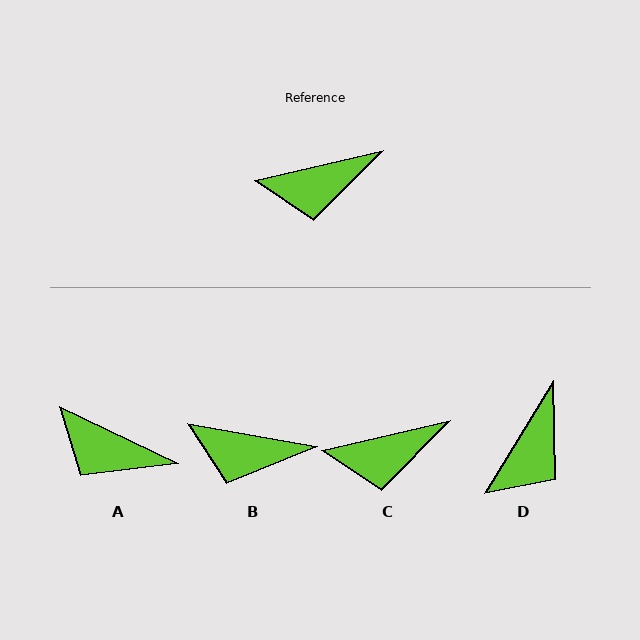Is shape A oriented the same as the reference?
No, it is off by about 39 degrees.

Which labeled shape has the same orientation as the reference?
C.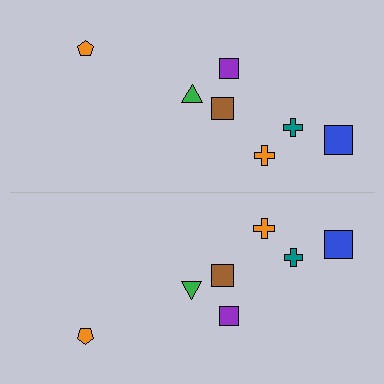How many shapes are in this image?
There are 14 shapes in this image.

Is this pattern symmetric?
Yes, this pattern has bilateral (reflection) symmetry.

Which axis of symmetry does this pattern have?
The pattern has a horizontal axis of symmetry running through the center of the image.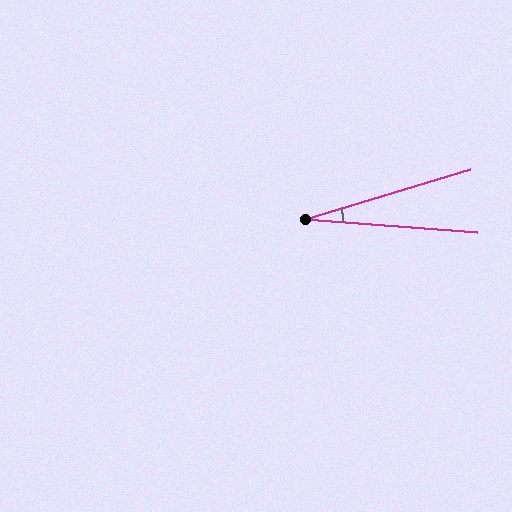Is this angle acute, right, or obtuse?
It is acute.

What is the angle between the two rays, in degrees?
Approximately 21 degrees.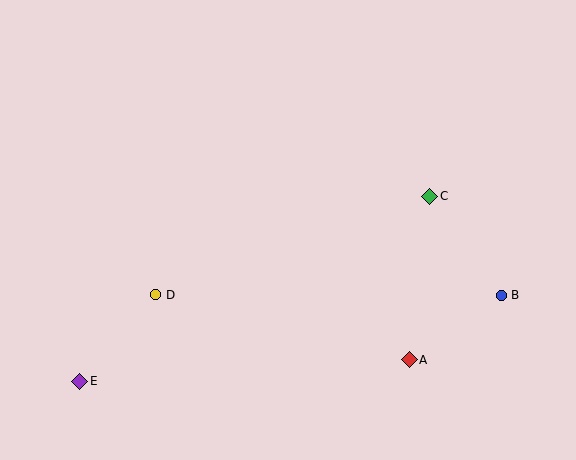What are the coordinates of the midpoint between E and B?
The midpoint between E and B is at (290, 338).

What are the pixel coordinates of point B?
Point B is at (501, 295).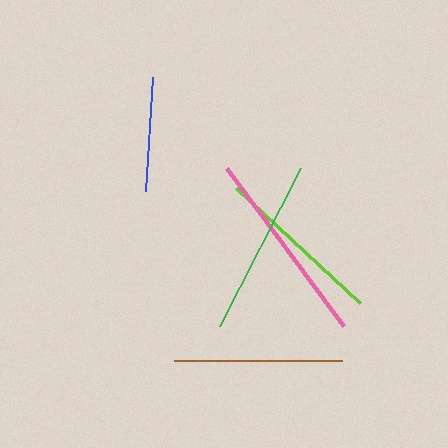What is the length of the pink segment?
The pink segment is approximately 197 pixels long.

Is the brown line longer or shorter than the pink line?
The pink line is longer than the brown line.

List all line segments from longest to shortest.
From longest to shortest: pink, green, lime, brown, blue.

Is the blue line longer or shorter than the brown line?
The brown line is longer than the blue line.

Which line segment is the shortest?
The blue line is the shortest at approximately 114 pixels.